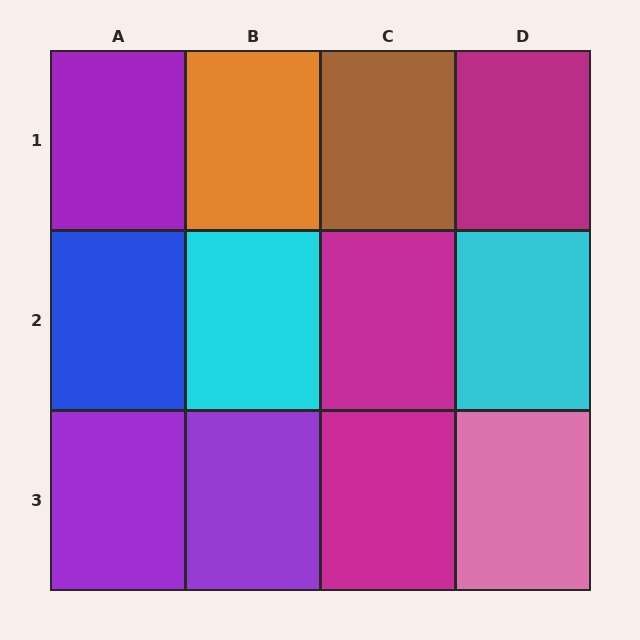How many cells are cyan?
2 cells are cyan.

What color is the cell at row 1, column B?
Orange.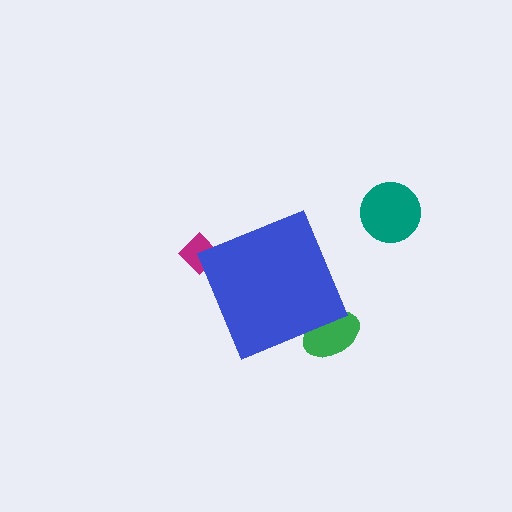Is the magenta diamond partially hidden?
Yes, the magenta diamond is partially hidden behind the blue diamond.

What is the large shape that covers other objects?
A blue diamond.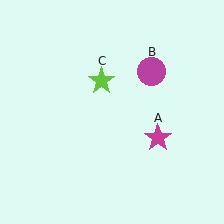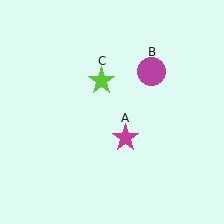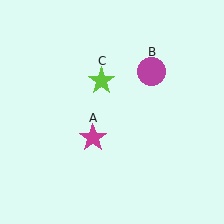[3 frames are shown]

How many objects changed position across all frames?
1 object changed position: magenta star (object A).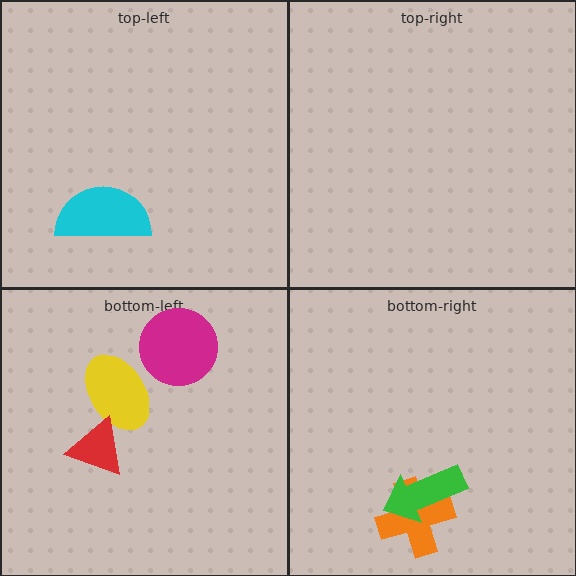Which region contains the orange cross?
The bottom-right region.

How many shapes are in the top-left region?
1.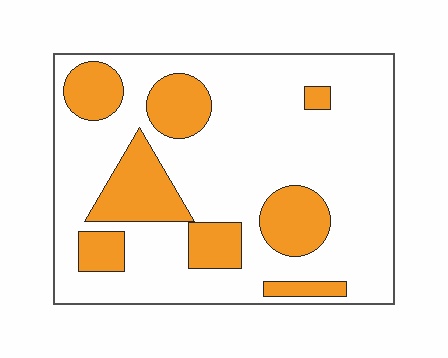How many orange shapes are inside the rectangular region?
8.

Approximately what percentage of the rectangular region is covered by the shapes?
Approximately 25%.